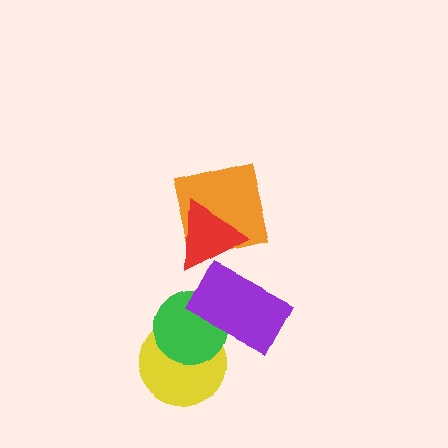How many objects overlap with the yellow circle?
2 objects overlap with the yellow circle.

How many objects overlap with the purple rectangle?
3 objects overlap with the purple rectangle.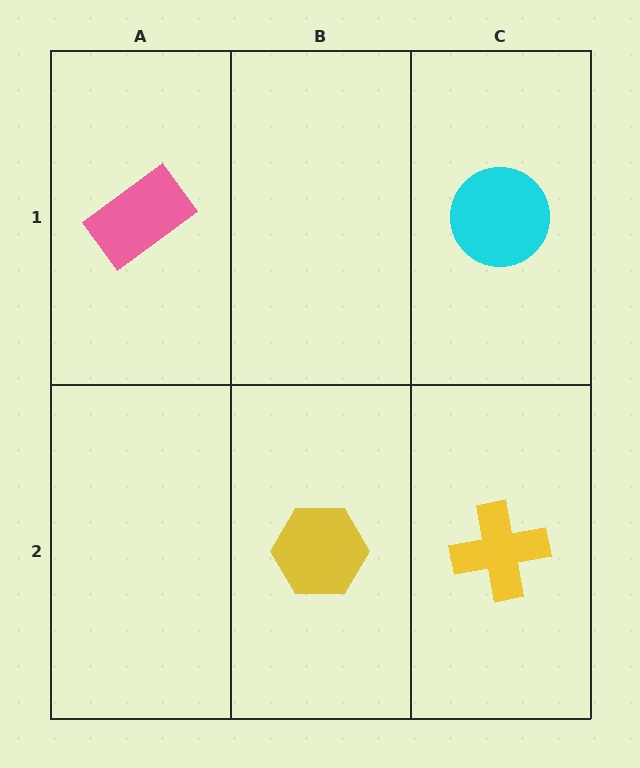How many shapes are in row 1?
2 shapes.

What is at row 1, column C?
A cyan circle.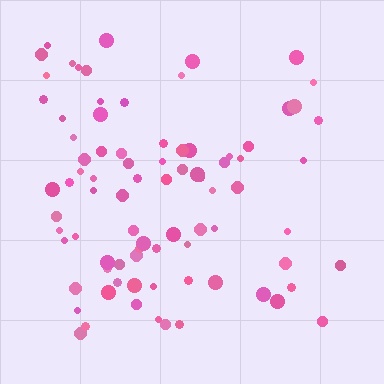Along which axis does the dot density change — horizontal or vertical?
Horizontal.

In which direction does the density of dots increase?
From right to left, with the left side densest.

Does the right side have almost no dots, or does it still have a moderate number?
Still a moderate number, just noticeably fewer than the left.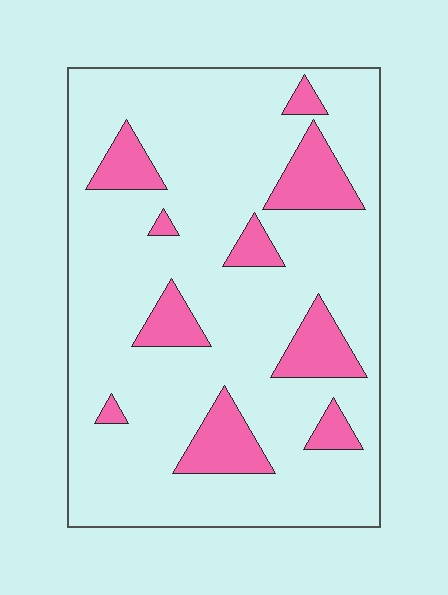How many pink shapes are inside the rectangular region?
10.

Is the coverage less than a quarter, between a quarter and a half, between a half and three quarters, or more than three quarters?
Less than a quarter.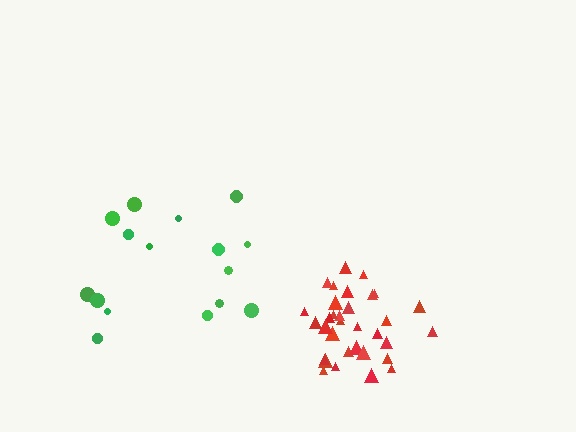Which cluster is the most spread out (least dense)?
Green.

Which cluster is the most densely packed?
Red.